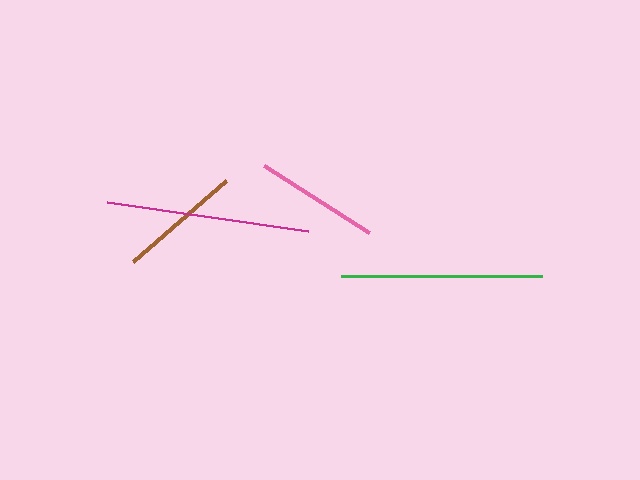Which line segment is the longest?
The magenta line is the longest at approximately 203 pixels.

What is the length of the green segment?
The green segment is approximately 201 pixels long.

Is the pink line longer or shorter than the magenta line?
The magenta line is longer than the pink line.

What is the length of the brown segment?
The brown segment is approximately 123 pixels long.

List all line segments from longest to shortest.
From longest to shortest: magenta, green, pink, brown.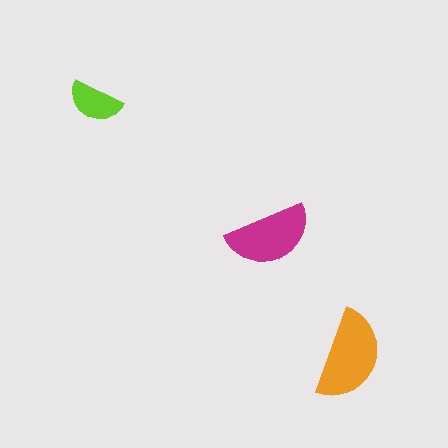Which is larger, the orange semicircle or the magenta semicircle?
The orange one.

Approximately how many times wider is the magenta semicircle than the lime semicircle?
About 1.5 times wider.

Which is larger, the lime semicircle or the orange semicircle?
The orange one.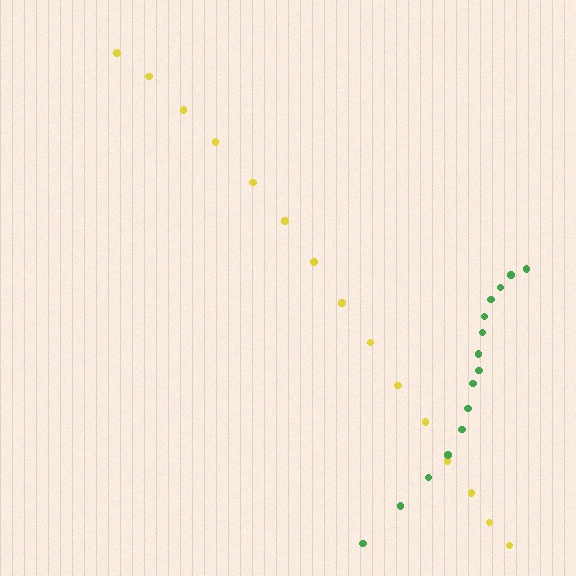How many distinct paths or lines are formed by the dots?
There are 2 distinct paths.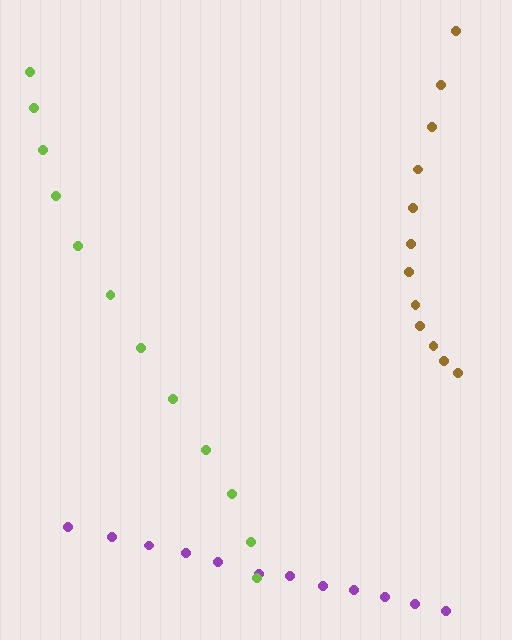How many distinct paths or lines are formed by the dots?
There are 3 distinct paths.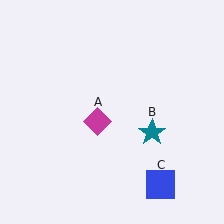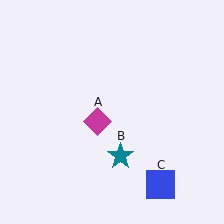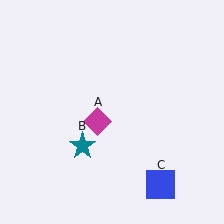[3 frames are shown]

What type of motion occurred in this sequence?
The teal star (object B) rotated clockwise around the center of the scene.